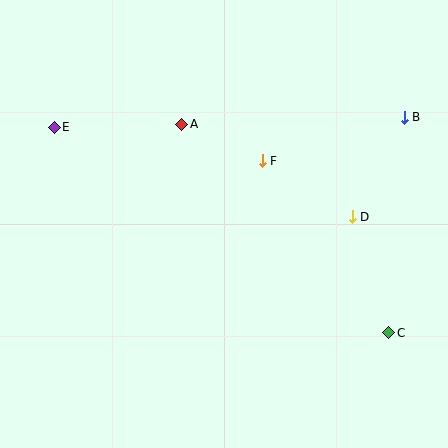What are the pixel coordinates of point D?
Point D is at (352, 217).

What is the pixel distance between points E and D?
The distance between E and D is 311 pixels.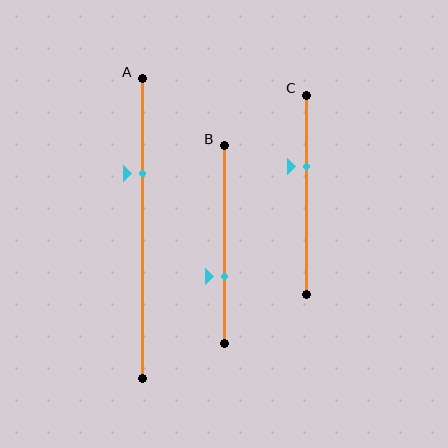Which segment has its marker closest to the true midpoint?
Segment C has its marker closest to the true midpoint.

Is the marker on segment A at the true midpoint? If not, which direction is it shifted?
No, the marker on segment A is shifted upward by about 18% of the segment length.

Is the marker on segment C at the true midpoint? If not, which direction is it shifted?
No, the marker on segment C is shifted upward by about 14% of the segment length.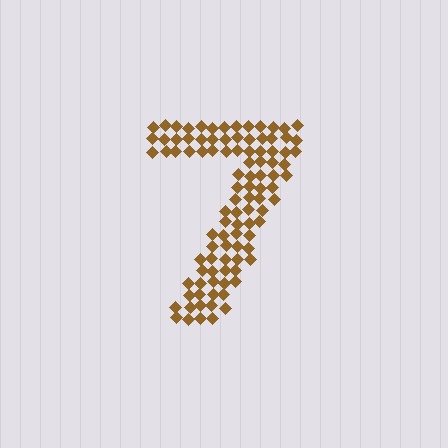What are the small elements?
The small elements are diamonds.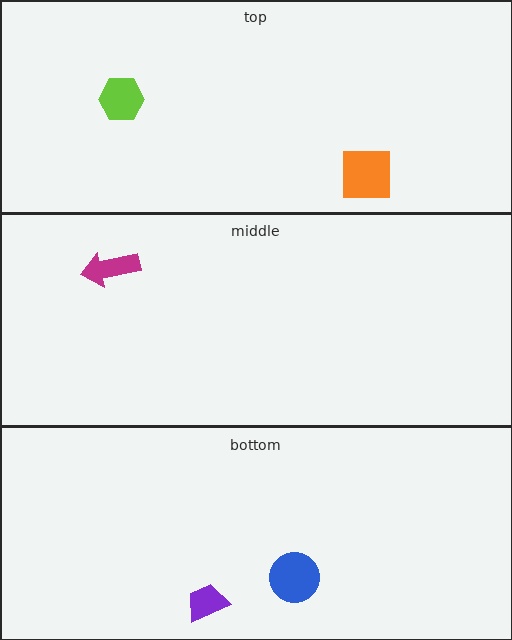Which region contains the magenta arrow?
The middle region.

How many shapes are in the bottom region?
2.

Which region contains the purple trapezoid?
The bottom region.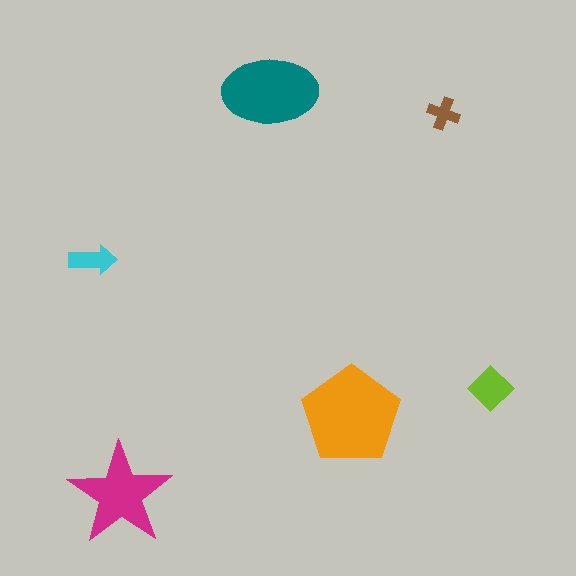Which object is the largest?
The orange pentagon.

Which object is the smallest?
The brown cross.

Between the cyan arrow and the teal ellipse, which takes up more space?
The teal ellipse.